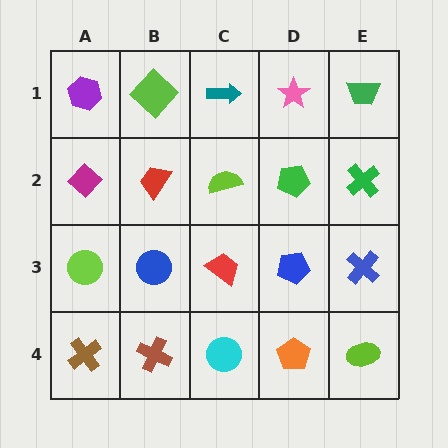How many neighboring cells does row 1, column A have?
2.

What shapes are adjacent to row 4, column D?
A blue pentagon (row 3, column D), a cyan circle (row 4, column C), a lime ellipse (row 4, column E).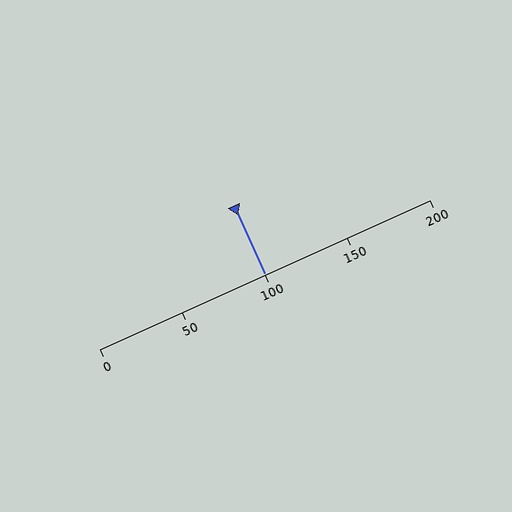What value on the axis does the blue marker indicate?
The marker indicates approximately 100.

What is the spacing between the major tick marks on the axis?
The major ticks are spaced 50 apart.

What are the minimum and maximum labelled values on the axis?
The axis runs from 0 to 200.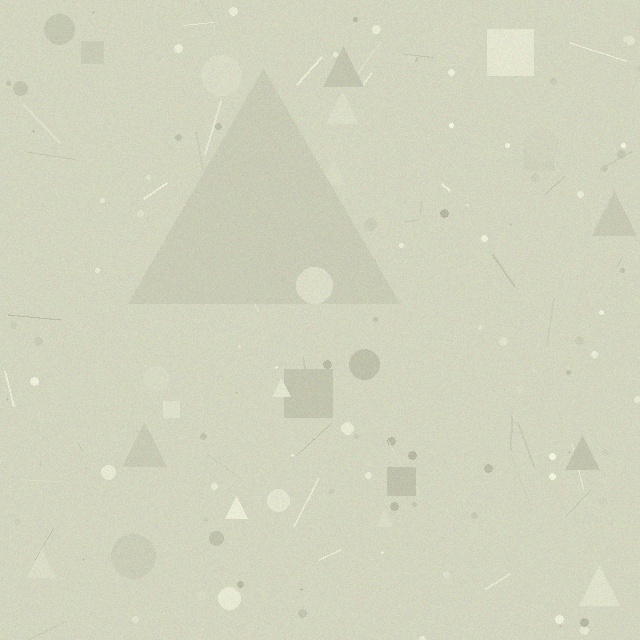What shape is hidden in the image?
A triangle is hidden in the image.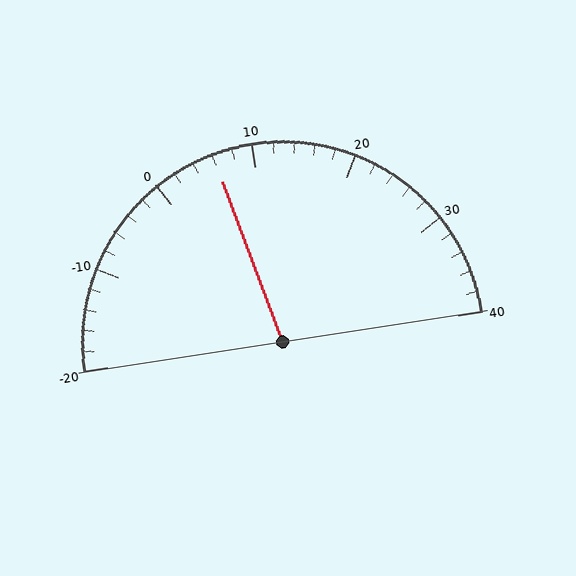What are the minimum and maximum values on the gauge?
The gauge ranges from -20 to 40.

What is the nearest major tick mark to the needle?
The nearest major tick mark is 10.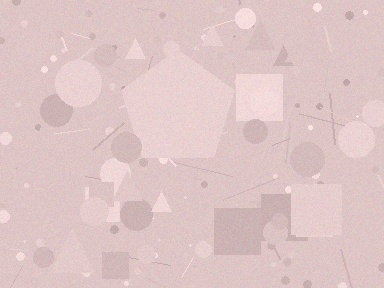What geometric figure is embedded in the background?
A pentagon is embedded in the background.